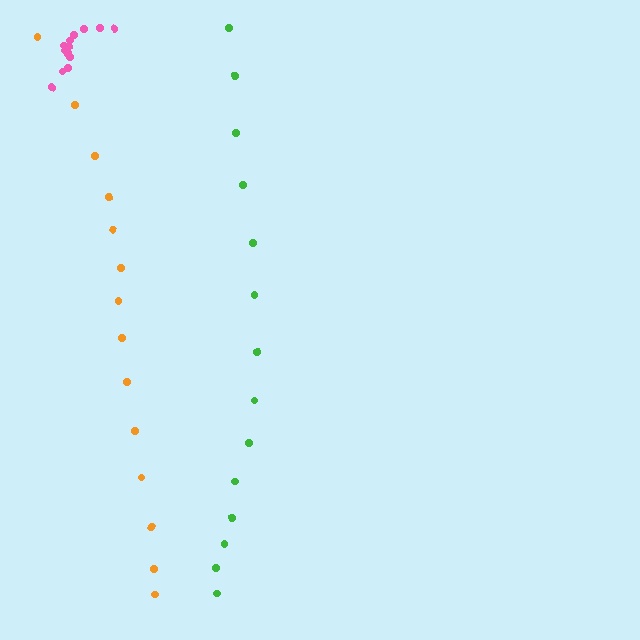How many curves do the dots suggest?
There are 3 distinct paths.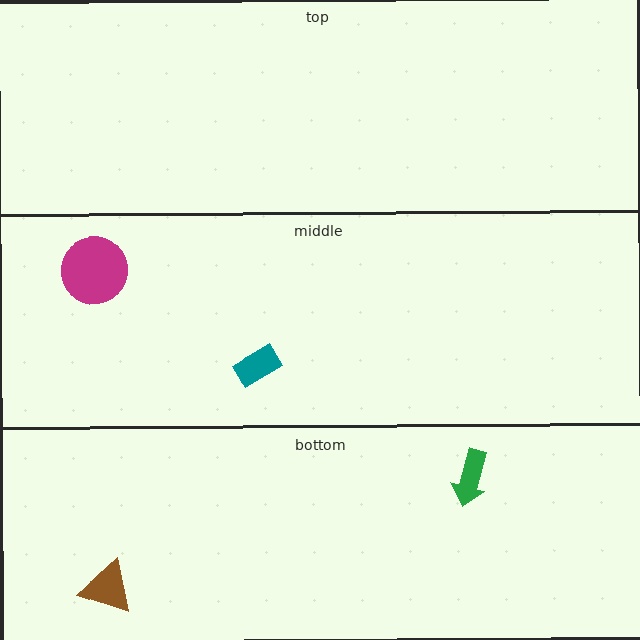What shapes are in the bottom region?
The brown triangle, the green arrow.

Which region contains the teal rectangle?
The middle region.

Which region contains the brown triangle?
The bottom region.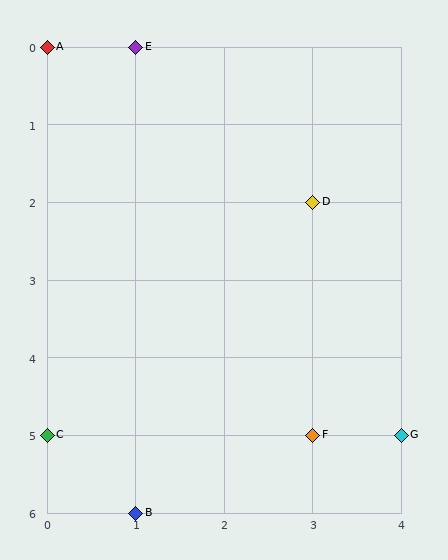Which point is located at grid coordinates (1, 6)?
Point B is at (1, 6).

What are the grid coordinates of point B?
Point B is at grid coordinates (1, 6).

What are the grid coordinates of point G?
Point G is at grid coordinates (4, 5).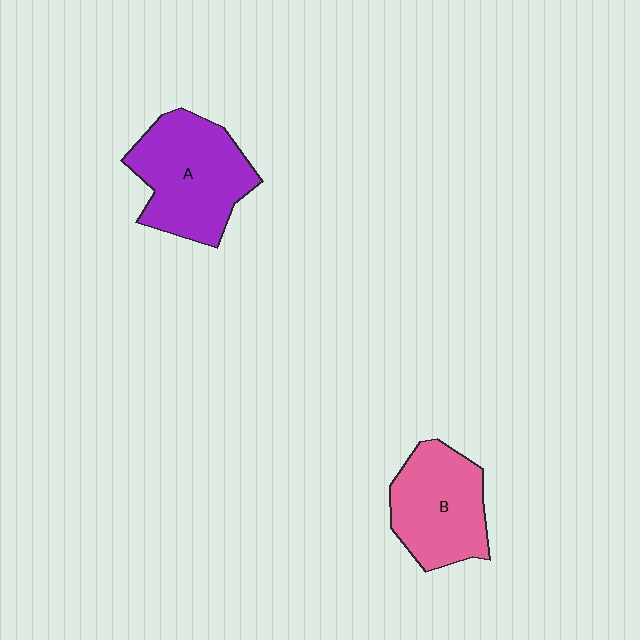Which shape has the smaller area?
Shape B (pink).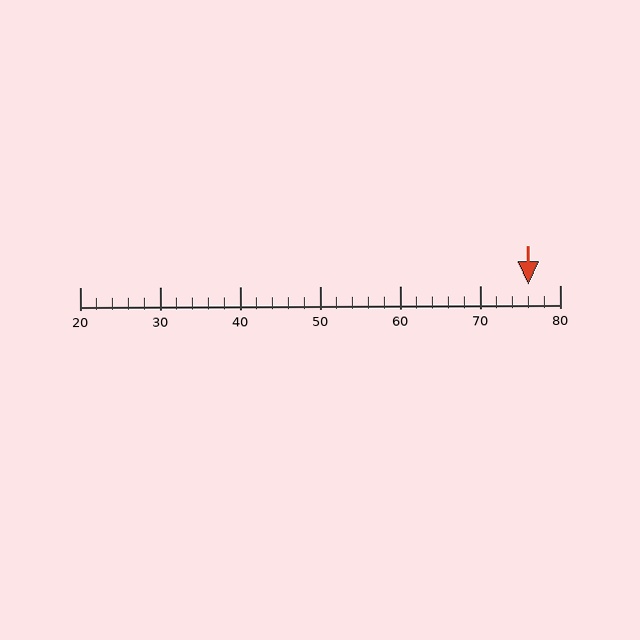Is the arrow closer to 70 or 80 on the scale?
The arrow is closer to 80.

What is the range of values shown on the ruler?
The ruler shows values from 20 to 80.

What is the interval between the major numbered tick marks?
The major tick marks are spaced 10 units apart.